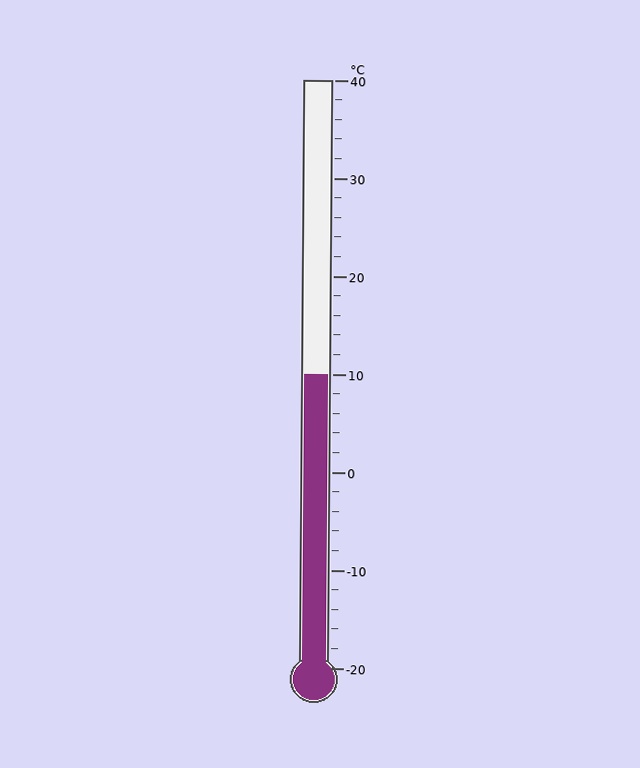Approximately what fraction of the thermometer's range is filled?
The thermometer is filled to approximately 50% of its range.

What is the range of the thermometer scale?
The thermometer scale ranges from -20°C to 40°C.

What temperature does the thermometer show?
The thermometer shows approximately 10°C.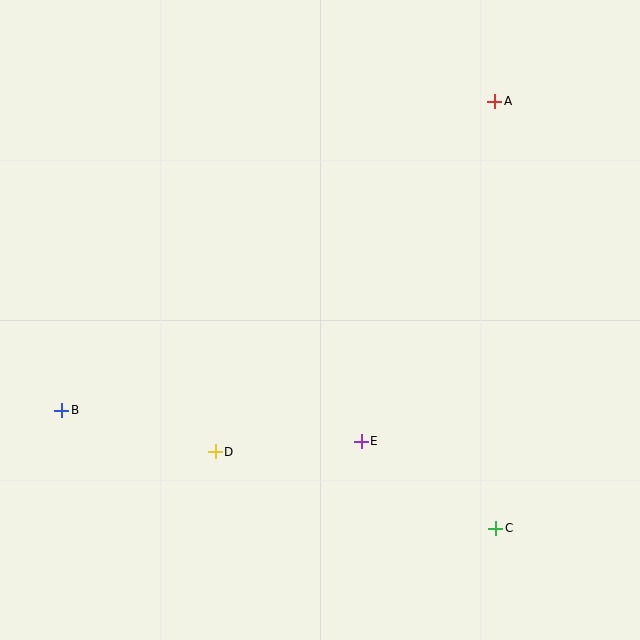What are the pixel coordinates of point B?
Point B is at (62, 410).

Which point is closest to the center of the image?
Point E at (361, 441) is closest to the center.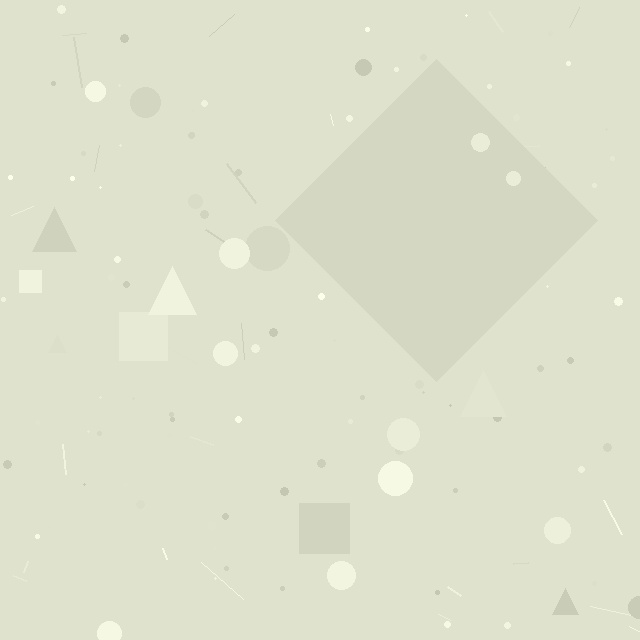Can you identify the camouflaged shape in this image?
The camouflaged shape is a diamond.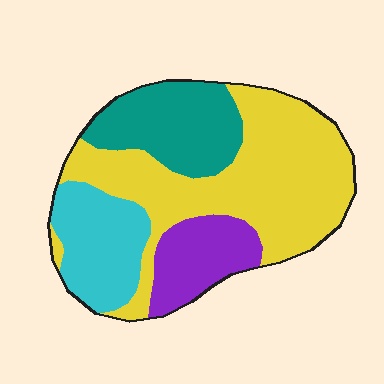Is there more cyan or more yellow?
Yellow.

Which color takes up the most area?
Yellow, at roughly 50%.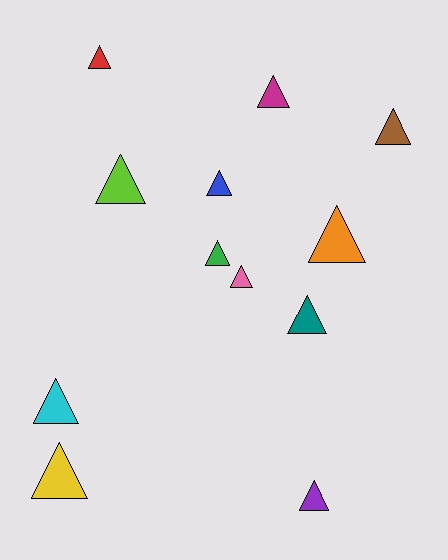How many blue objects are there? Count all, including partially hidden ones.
There is 1 blue object.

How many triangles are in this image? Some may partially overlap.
There are 12 triangles.